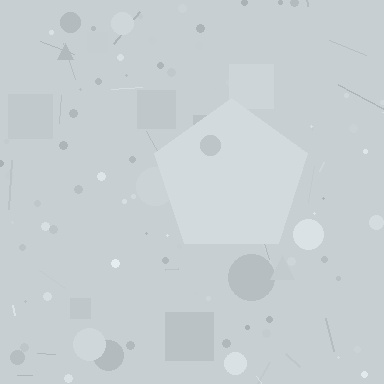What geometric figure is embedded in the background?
A pentagon is embedded in the background.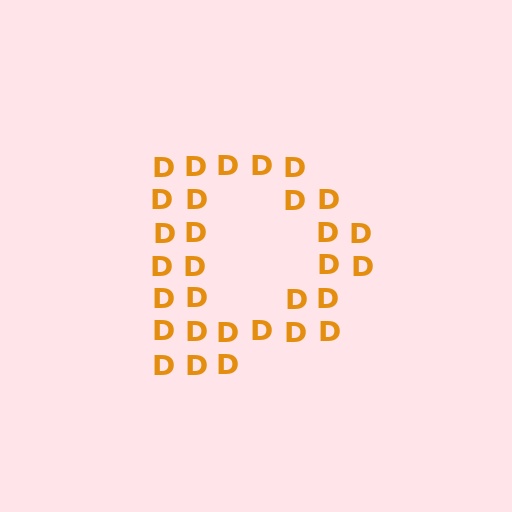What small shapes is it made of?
It is made of small letter D's.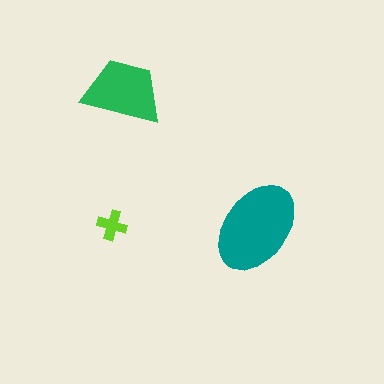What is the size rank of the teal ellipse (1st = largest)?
1st.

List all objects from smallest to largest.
The lime cross, the green trapezoid, the teal ellipse.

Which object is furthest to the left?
The lime cross is leftmost.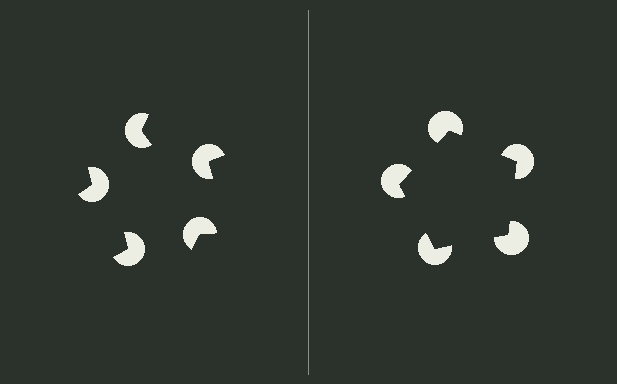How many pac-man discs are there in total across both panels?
10 — 5 on each side.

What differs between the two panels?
The pac-man discs are positioned identically on both sides; only the wedge orientations differ. On the right they align to a pentagon; on the left they are misaligned.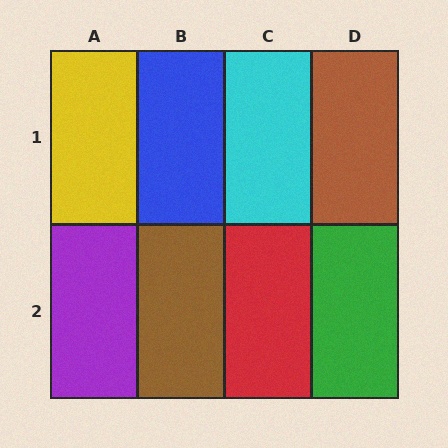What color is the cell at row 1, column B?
Blue.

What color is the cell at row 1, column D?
Brown.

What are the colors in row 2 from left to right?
Purple, brown, red, green.